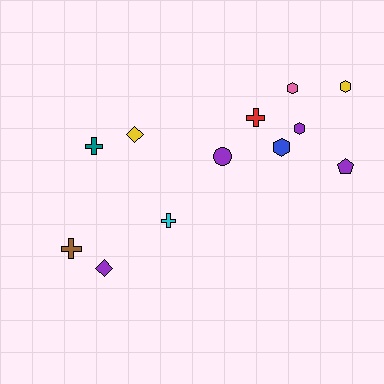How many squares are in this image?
There are no squares.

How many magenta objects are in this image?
There are no magenta objects.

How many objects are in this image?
There are 12 objects.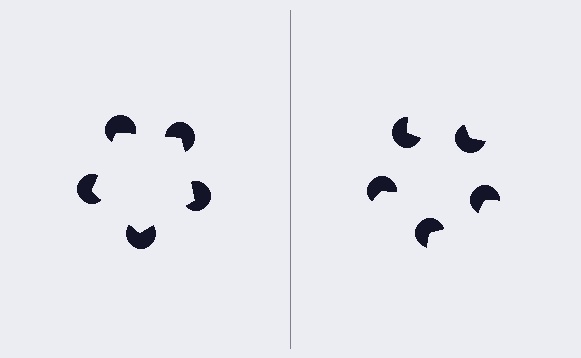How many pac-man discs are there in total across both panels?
10 — 5 on each side.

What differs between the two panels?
The pac-man discs are positioned identically on both sides; only the wedge orientations differ. On the left they align to a pentagon; on the right they are misaligned.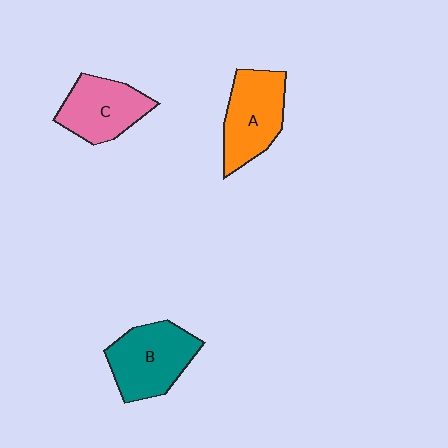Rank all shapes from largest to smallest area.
From largest to smallest: B (teal), A (orange), C (pink).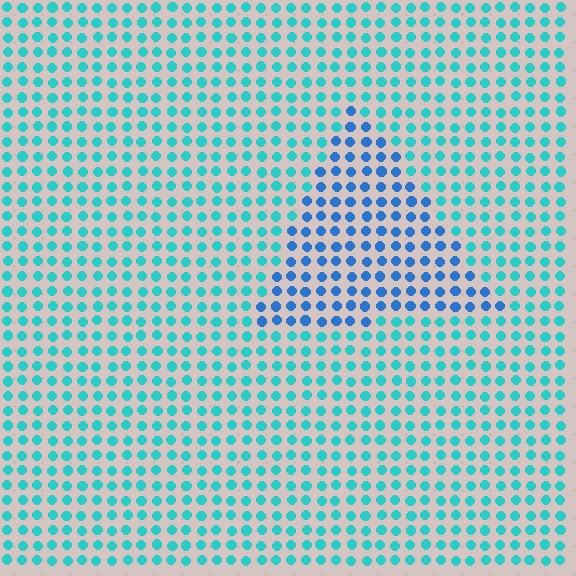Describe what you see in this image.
The image is filled with small cyan elements in a uniform arrangement. A triangle-shaped region is visible where the elements are tinted to a slightly different hue, forming a subtle color boundary.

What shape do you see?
I see a triangle.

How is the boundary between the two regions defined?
The boundary is defined purely by a slight shift in hue (about 35 degrees). Spacing, size, and orientation are identical on both sides.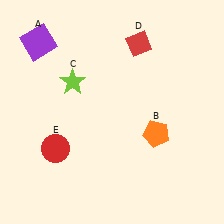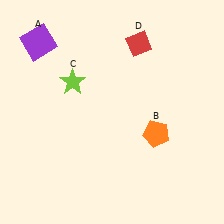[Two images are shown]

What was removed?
The red circle (E) was removed in Image 2.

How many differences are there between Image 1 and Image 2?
There is 1 difference between the two images.